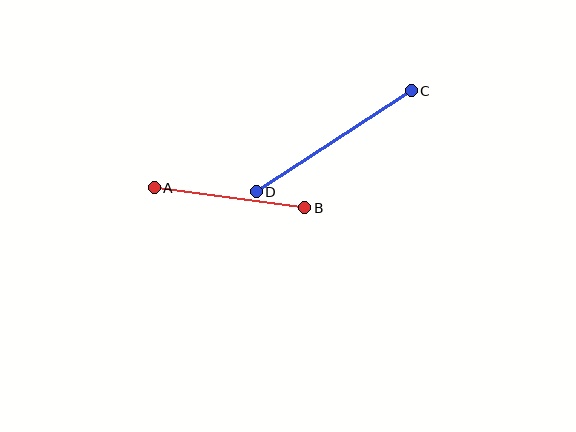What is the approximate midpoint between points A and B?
The midpoint is at approximately (229, 198) pixels.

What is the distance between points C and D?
The distance is approximately 185 pixels.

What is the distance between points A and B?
The distance is approximately 152 pixels.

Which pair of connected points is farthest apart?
Points C and D are farthest apart.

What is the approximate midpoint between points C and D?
The midpoint is at approximately (334, 141) pixels.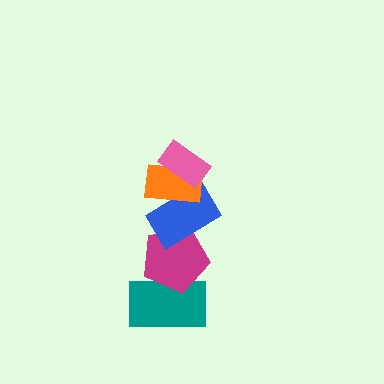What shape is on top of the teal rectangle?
The magenta pentagon is on top of the teal rectangle.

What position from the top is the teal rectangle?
The teal rectangle is 5th from the top.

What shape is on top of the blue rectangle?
The orange rectangle is on top of the blue rectangle.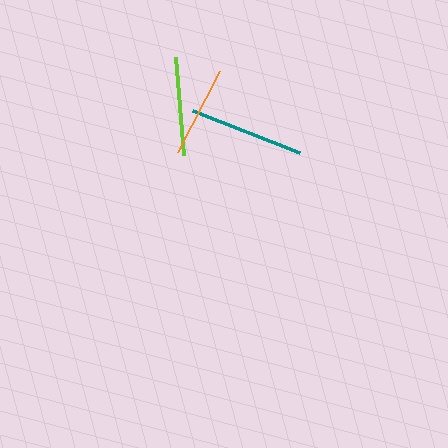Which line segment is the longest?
The teal line is the longest at approximately 115 pixels.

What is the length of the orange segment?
The orange segment is approximately 92 pixels long.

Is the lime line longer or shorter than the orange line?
The lime line is longer than the orange line.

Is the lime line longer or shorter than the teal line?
The teal line is longer than the lime line.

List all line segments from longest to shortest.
From longest to shortest: teal, lime, orange.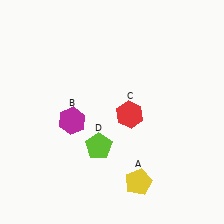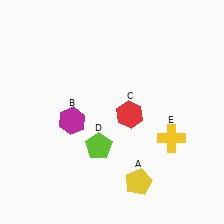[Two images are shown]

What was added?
A yellow cross (E) was added in Image 2.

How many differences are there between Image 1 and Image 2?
There is 1 difference between the two images.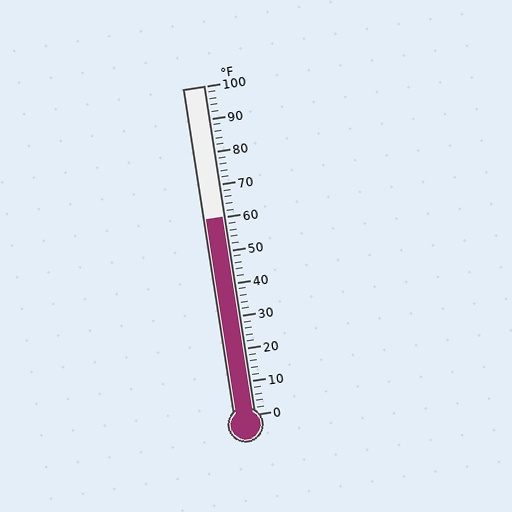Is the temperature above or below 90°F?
The temperature is below 90°F.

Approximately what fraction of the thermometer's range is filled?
The thermometer is filled to approximately 60% of its range.